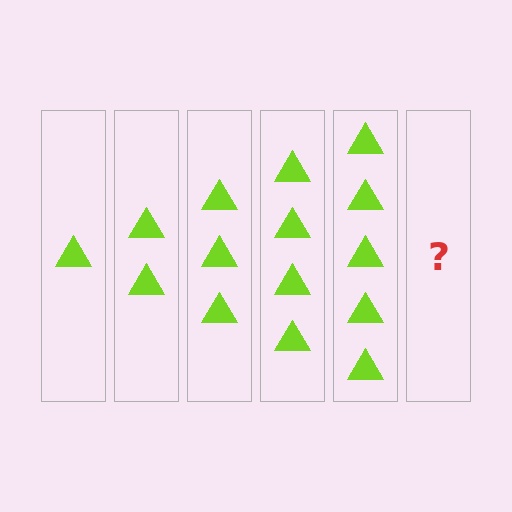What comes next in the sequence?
The next element should be 6 triangles.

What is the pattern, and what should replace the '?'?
The pattern is that each step adds one more triangle. The '?' should be 6 triangles.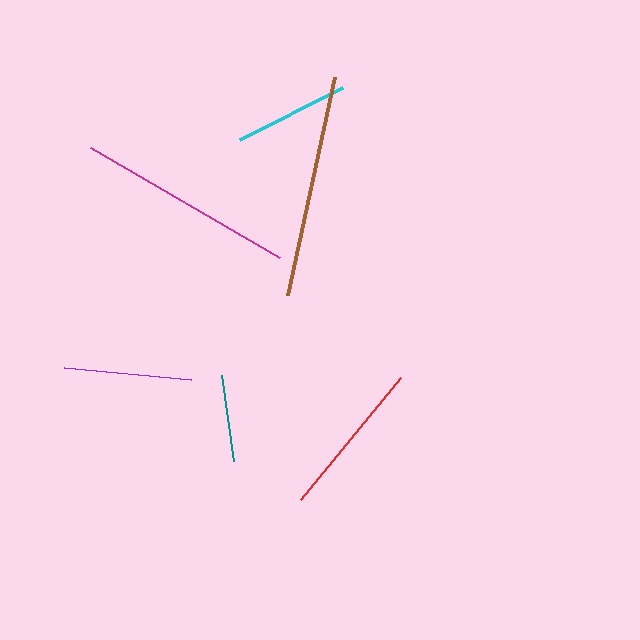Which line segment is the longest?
The brown line is the longest at approximately 222 pixels.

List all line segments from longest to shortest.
From longest to shortest: brown, magenta, red, purple, cyan, teal.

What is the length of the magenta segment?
The magenta segment is approximately 219 pixels long.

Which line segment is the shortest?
The teal line is the shortest at approximately 87 pixels.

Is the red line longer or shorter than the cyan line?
The red line is longer than the cyan line.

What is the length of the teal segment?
The teal segment is approximately 87 pixels long.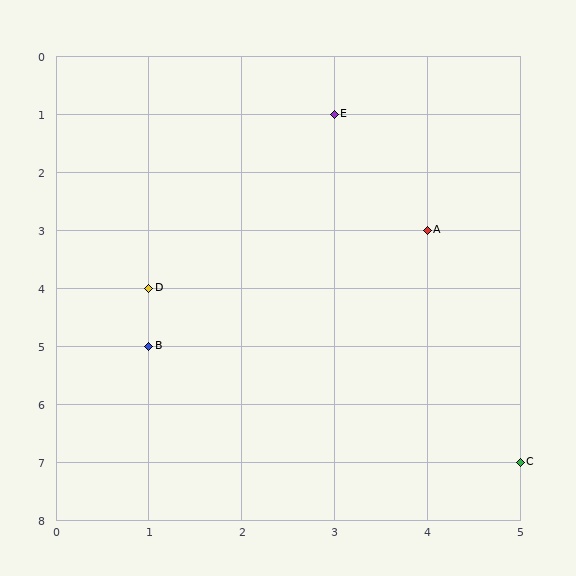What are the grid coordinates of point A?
Point A is at grid coordinates (4, 3).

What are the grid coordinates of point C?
Point C is at grid coordinates (5, 7).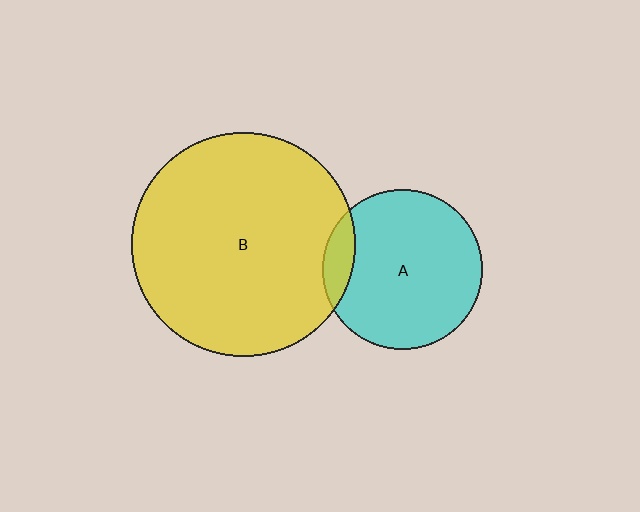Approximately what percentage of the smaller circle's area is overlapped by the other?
Approximately 10%.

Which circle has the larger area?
Circle B (yellow).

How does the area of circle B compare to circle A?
Approximately 2.0 times.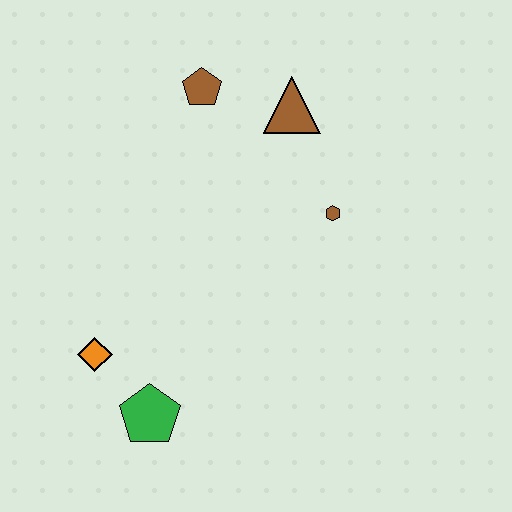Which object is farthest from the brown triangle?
The green pentagon is farthest from the brown triangle.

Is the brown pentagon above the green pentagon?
Yes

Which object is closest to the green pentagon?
The orange diamond is closest to the green pentagon.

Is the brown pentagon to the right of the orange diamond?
Yes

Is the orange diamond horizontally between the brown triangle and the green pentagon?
No